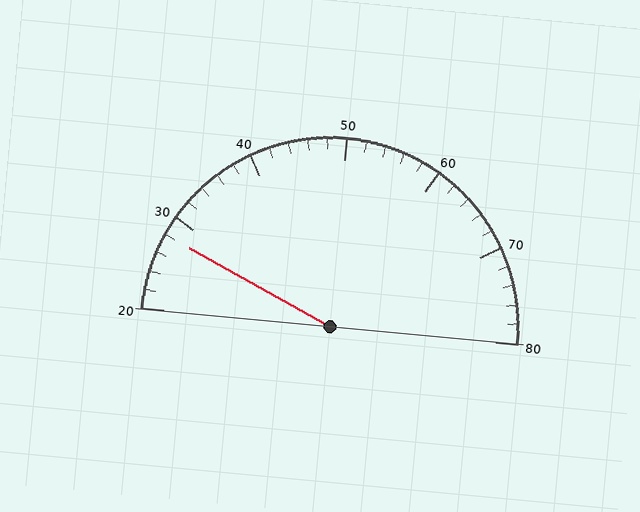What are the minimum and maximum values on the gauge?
The gauge ranges from 20 to 80.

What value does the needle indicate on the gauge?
The needle indicates approximately 28.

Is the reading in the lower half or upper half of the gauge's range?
The reading is in the lower half of the range (20 to 80).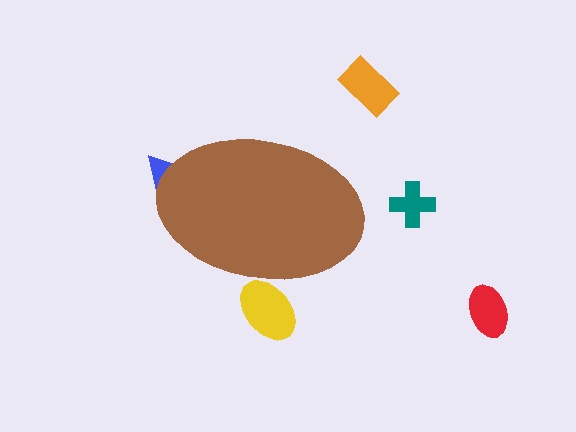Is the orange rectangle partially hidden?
No, the orange rectangle is fully visible.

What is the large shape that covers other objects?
A brown ellipse.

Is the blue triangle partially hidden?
Yes, the blue triangle is partially hidden behind the brown ellipse.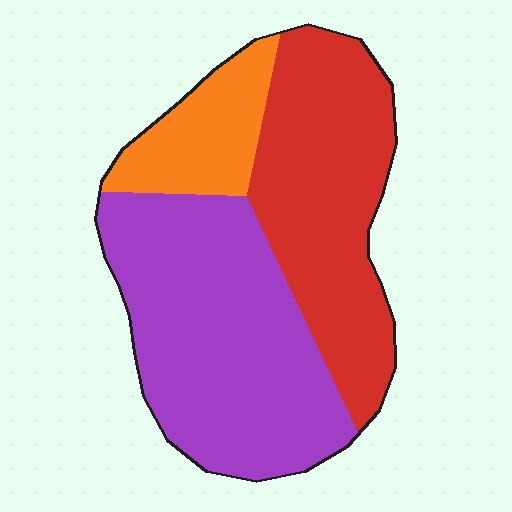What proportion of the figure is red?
Red covers roughly 40% of the figure.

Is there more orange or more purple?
Purple.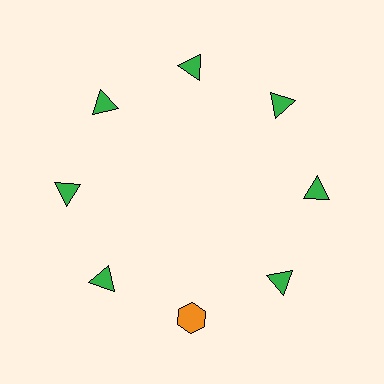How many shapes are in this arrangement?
There are 8 shapes arranged in a ring pattern.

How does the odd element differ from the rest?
It differs in both color (orange instead of green) and shape (hexagon instead of triangle).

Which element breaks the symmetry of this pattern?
The orange hexagon at roughly the 6 o'clock position breaks the symmetry. All other shapes are green triangles.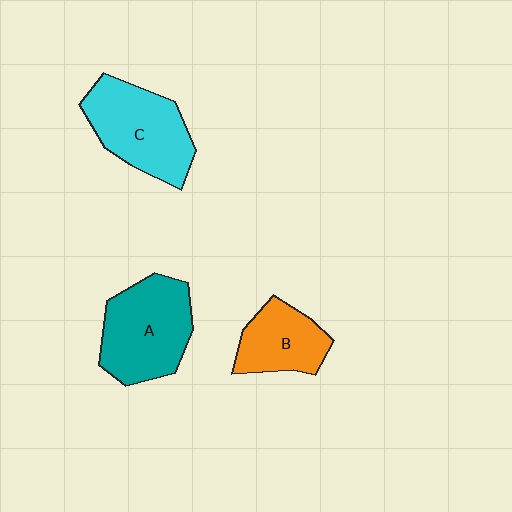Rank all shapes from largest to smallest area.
From largest to smallest: A (teal), C (cyan), B (orange).